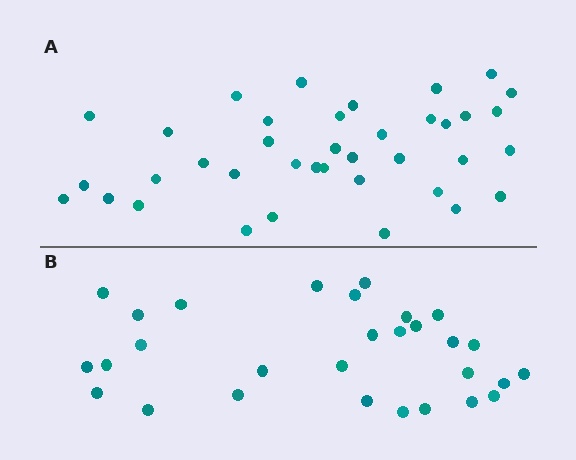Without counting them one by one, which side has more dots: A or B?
Region A (the top region) has more dots.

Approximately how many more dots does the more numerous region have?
Region A has roughly 8 or so more dots than region B.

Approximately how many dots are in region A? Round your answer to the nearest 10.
About 40 dots. (The exact count is 38, which rounds to 40.)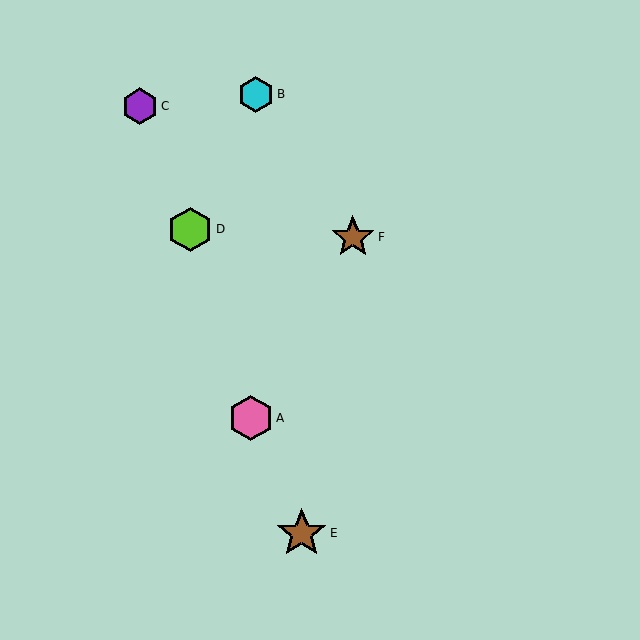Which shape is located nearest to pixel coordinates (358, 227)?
The brown star (labeled F) at (353, 237) is nearest to that location.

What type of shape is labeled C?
Shape C is a purple hexagon.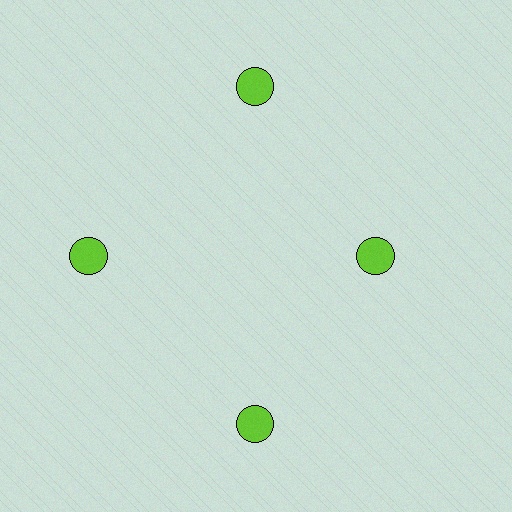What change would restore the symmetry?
The symmetry would be restored by moving it outward, back onto the ring so that all 4 circles sit at equal angles and equal distance from the center.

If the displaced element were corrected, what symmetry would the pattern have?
It would have 4-fold rotational symmetry — the pattern would map onto itself every 90 degrees.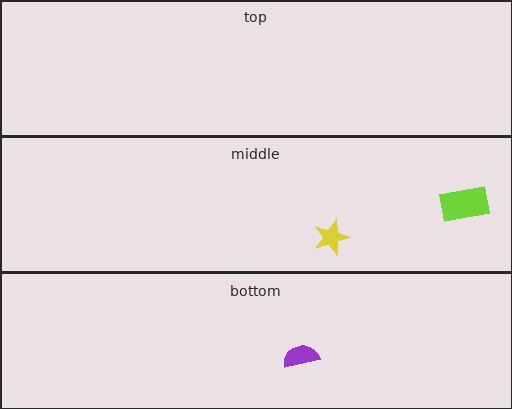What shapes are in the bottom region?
The purple semicircle.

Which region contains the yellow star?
The middle region.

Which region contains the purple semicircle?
The bottom region.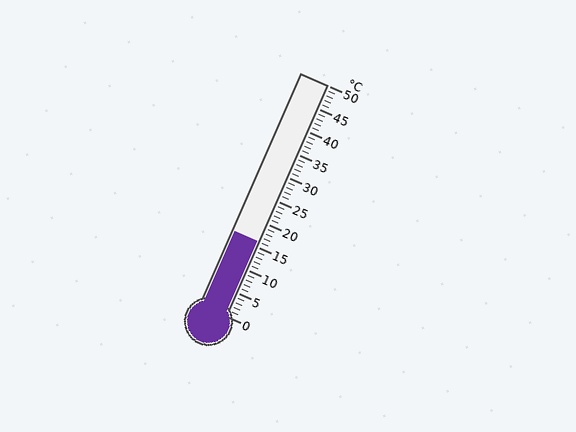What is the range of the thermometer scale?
The thermometer scale ranges from 0°C to 50°C.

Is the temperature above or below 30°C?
The temperature is below 30°C.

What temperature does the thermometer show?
The thermometer shows approximately 16°C.